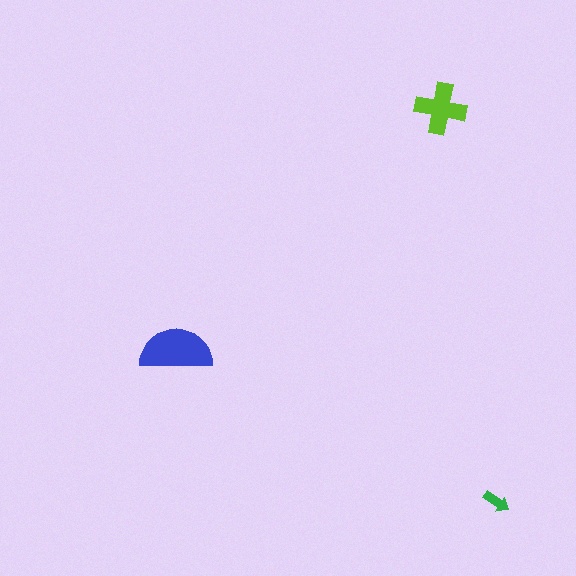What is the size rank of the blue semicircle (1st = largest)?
1st.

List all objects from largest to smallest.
The blue semicircle, the lime cross, the green arrow.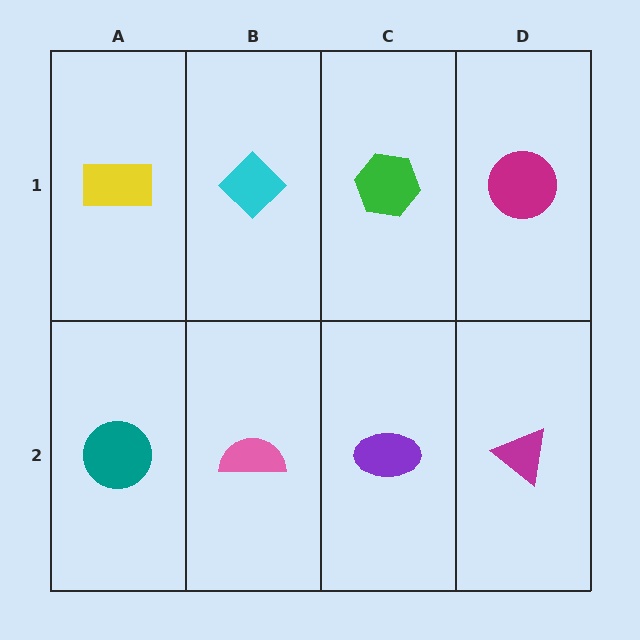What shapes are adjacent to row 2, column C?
A green hexagon (row 1, column C), a pink semicircle (row 2, column B), a magenta triangle (row 2, column D).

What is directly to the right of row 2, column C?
A magenta triangle.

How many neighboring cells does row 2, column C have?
3.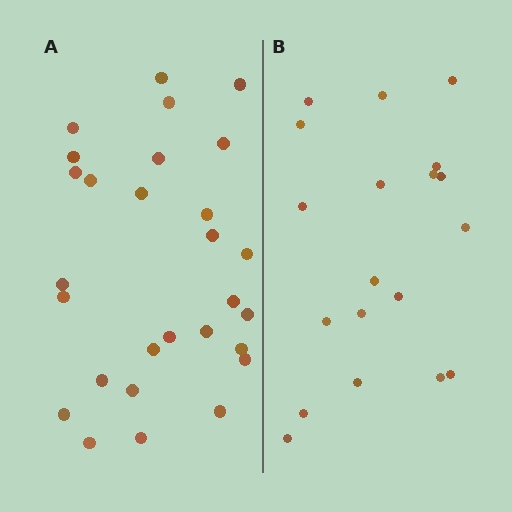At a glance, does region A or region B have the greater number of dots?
Region A (the left region) has more dots.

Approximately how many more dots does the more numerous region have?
Region A has roughly 8 or so more dots than region B.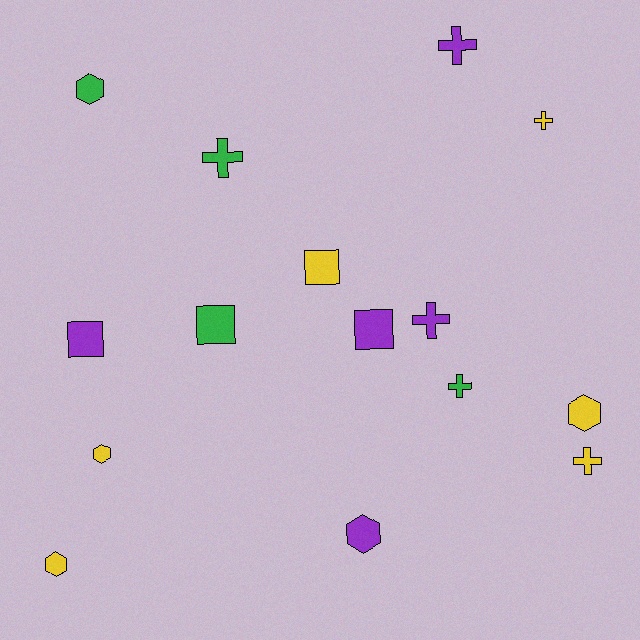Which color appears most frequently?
Yellow, with 6 objects.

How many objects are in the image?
There are 15 objects.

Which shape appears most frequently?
Cross, with 6 objects.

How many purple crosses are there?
There are 2 purple crosses.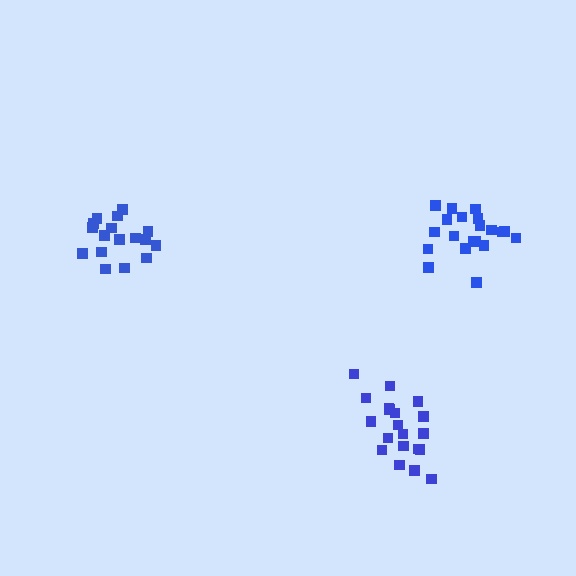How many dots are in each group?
Group 1: 20 dots, Group 2: 17 dots, Group 3: 20 dots (57 total).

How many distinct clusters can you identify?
There are 3 distinct clusters.